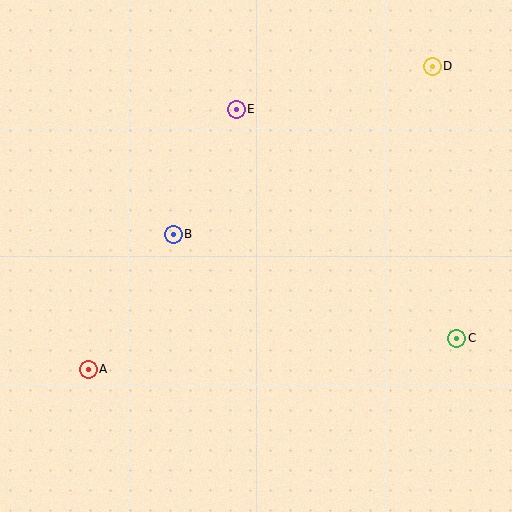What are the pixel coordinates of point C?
Point C is at (457, 338).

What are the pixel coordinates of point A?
Point A is at (88, 369).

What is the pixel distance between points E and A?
The distance between E and A is 299 pixels.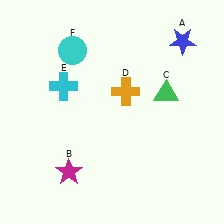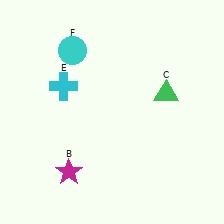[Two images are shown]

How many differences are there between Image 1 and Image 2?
There are 2 differences between the two images.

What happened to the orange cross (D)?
The orange cross (D) was removed in Image 2. It was in the top-right area of Image 1.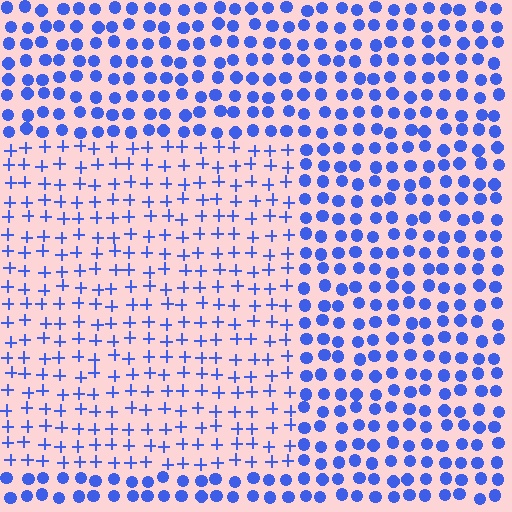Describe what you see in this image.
The image is filled with small blue elements arranged in a uniform grid. A rectangle-shaped region contains plus signs, while the surrounding area contains circles. The boundary is defined purely by the change in element shape.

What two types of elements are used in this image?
The image uses plus signs inside the rectangle region and circles outside it.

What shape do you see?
I see a rectangle.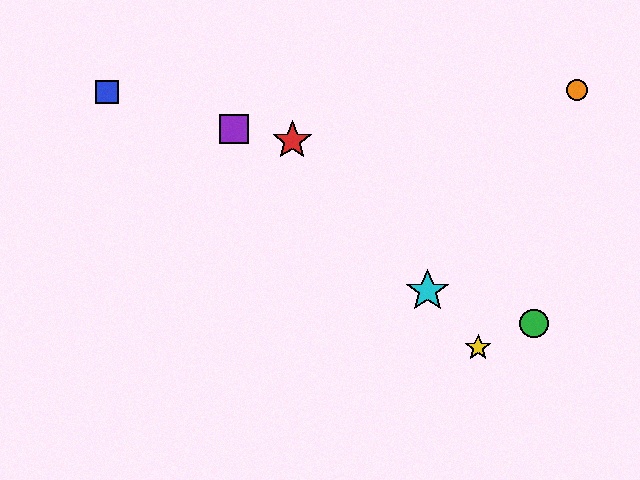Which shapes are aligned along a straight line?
The red star, the yellow star, the cyan star are aligned along a straight line.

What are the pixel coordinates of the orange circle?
The orange circle is at (577, 90).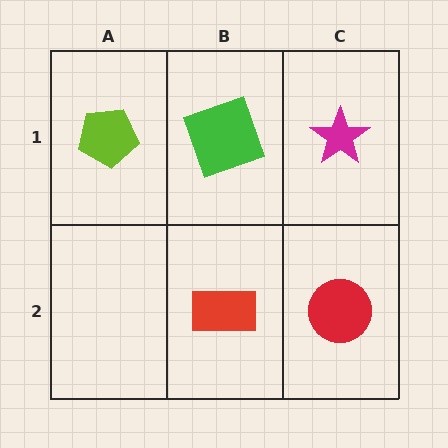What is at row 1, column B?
A green square.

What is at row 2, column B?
A red rectangle.